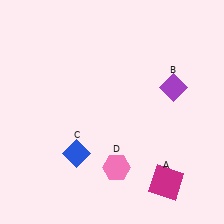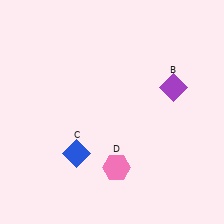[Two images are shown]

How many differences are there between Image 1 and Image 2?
There is 1 difference between the two images.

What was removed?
The magenta square (A) was removed in Image 2.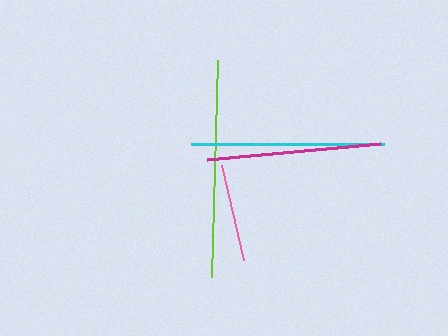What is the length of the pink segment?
The pink segment is approximately 98 pixels long.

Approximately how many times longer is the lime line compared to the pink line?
The lime line is approximately 2.2 times the length of the pink line.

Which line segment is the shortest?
The pink line is the shortest at approximately 98 pixels.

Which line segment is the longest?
The lime line is the longest at approximately 217 pixels.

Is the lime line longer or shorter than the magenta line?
The lime line is longer than the magenta line.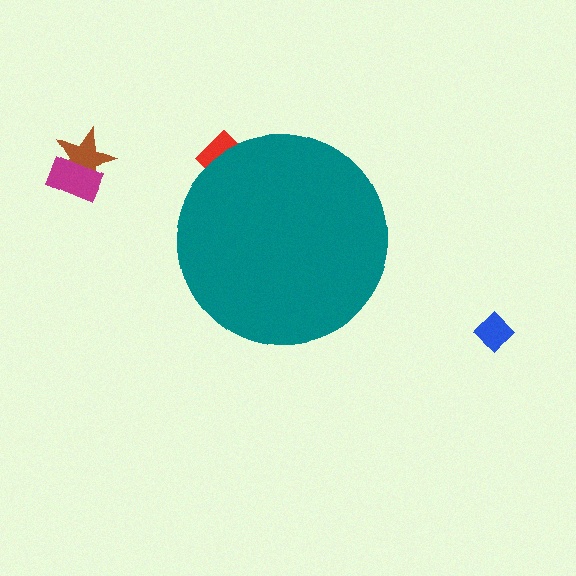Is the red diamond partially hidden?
Yes, the red diamond is partially hidden behind the teal circle.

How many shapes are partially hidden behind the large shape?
1 shape is partially hidden.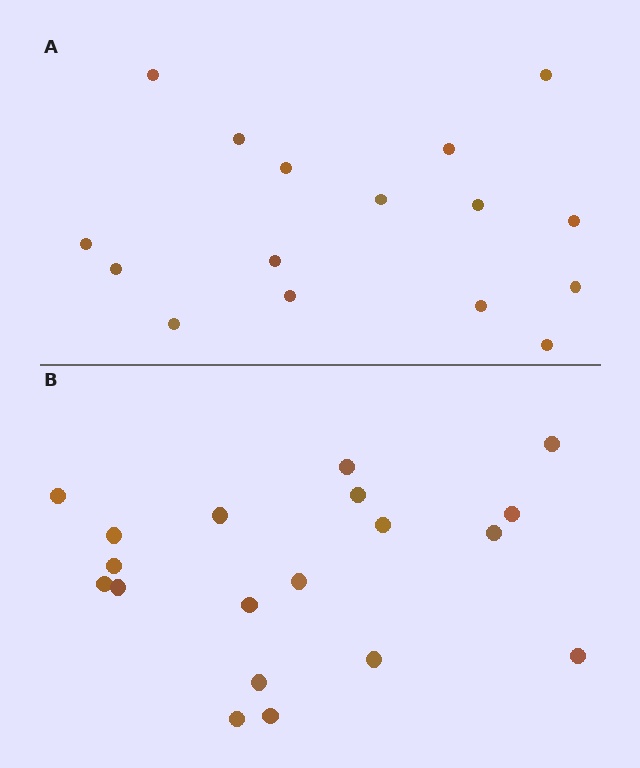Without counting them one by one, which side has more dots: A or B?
Region B (the bottom region) has more dots.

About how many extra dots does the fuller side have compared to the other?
Region B has just a few more — roughly 2 or 3 more dots than region A.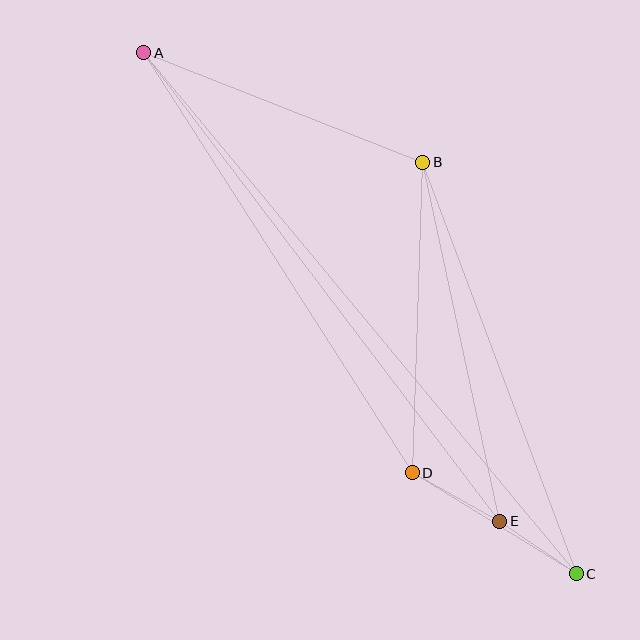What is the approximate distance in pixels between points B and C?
The distance between B and C is approximately 439 pixels.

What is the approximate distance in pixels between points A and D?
The distance between A and D is approximately 499 pixels.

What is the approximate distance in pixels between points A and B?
The distance between A and B is approximately 300 pixels.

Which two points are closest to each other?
Points C and E are closest to each other.